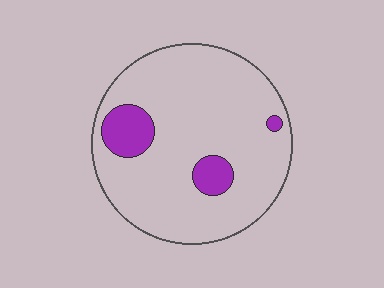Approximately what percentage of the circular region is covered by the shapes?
Approximately 10%.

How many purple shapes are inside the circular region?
3.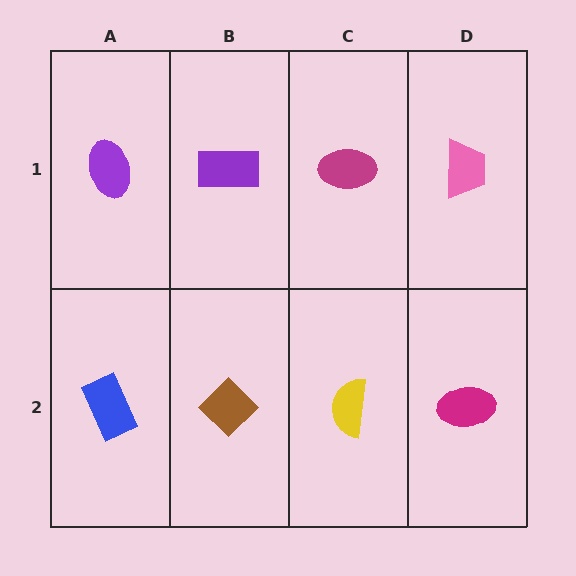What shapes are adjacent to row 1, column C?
A yellow semicircle (row 2, column C), a purple rectangle (row 1, column B), a pink trapezoid (row 1, column D).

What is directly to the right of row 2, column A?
A brown diamond.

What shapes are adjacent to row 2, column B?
A purple rectangle (row 1, column B), a blue rectangle (row 2, column A), a yellow semicircle (row 2, column C).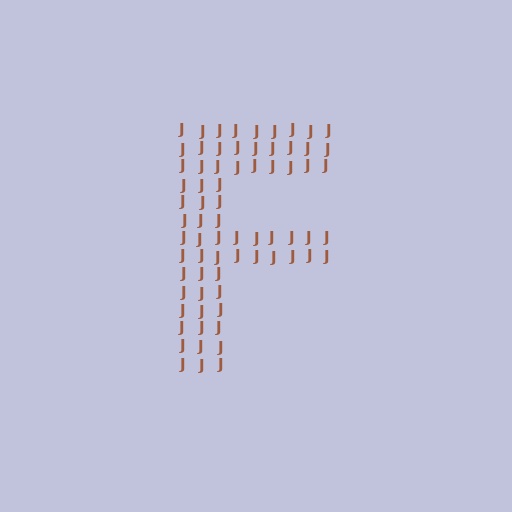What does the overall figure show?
The overall figure shows the letter F.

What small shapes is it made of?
It is made of small letter J's.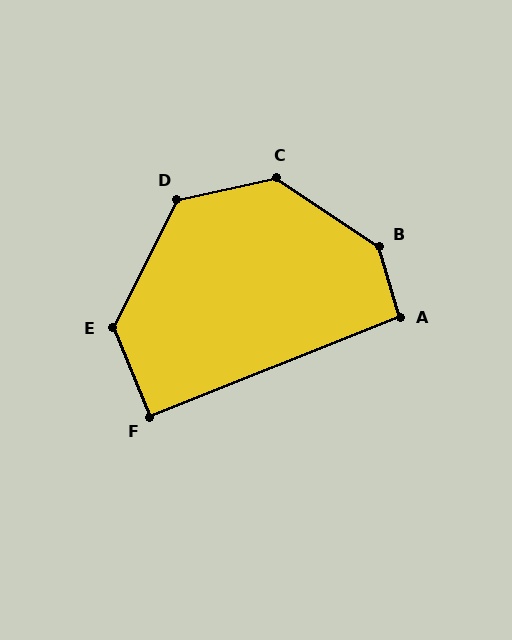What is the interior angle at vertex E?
Approximately 131 degrees (obtuse).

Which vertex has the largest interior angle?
B, at approximately 140 degrees.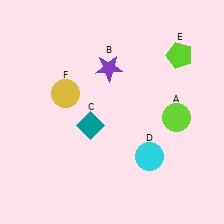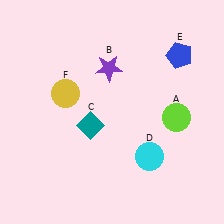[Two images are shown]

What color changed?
The pentagon (E) changed from lime in Image 1 to blue in Image 2.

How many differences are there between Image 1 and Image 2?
There is 1 difference between the two images.